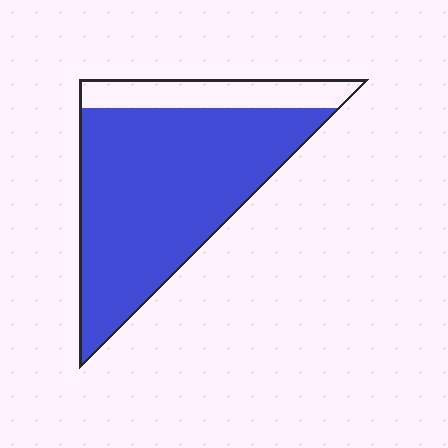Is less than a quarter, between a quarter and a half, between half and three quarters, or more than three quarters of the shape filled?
More than three quarters.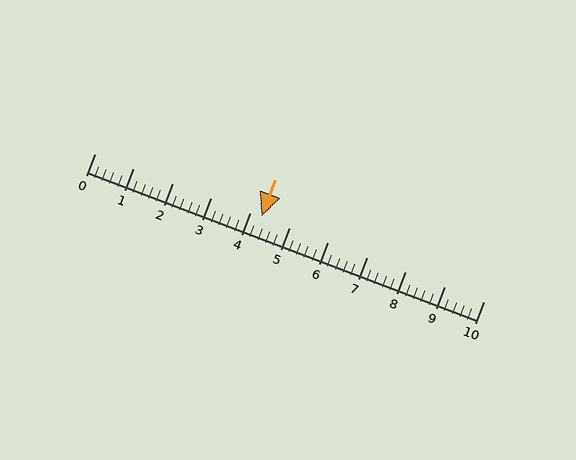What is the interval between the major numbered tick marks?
The major tick marks are spaced 1 units apart.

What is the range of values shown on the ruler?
The ruler shows values from 0 to 10.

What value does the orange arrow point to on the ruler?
The orange arrow points to approximately 4.3.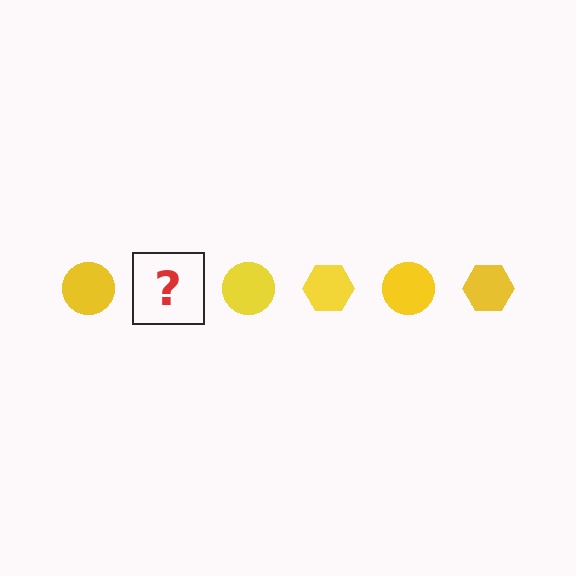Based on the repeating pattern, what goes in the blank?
The blank should be a yellow hexagon.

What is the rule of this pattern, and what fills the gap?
The rule is that the pattern cycles through circle, hexagon shapes in yellow. The gap should be filled with a yellow hexagon.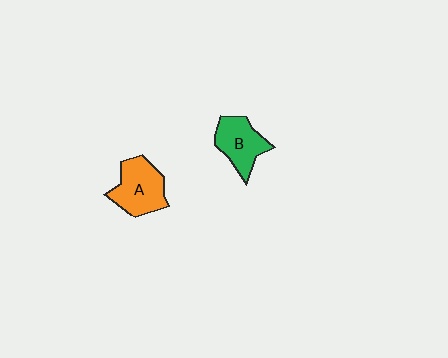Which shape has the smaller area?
Shape B (green).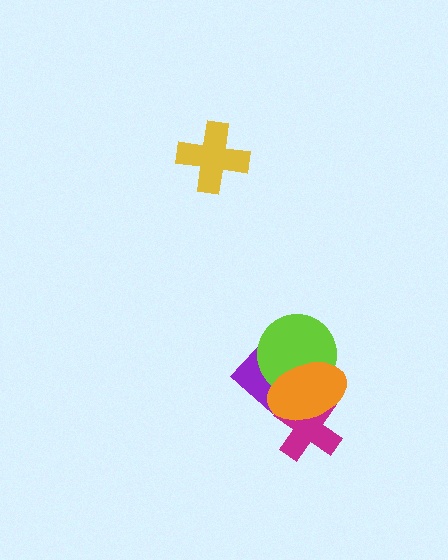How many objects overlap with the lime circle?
2 objects overlap with the lime circle.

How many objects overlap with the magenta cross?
1 object overlaps with the magenta cross.